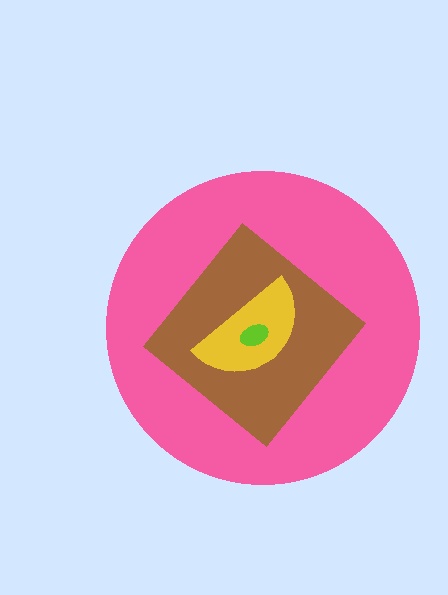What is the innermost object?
The lime ellipse.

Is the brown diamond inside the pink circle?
Yes.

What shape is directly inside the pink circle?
The brown diamond.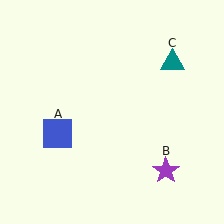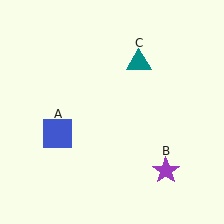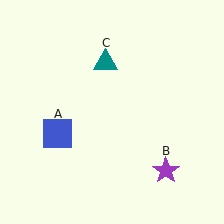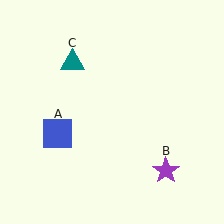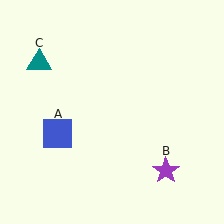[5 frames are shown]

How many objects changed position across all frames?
1 object changed position: teal triangle (object C).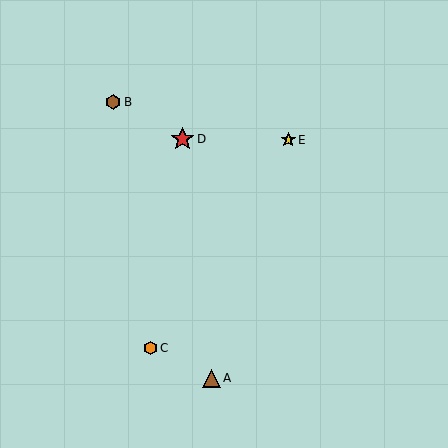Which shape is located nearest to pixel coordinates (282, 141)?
The yellow star (labeled E) at (288, 140) is nearest to that location.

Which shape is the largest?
The red star (labeled D) is the largest.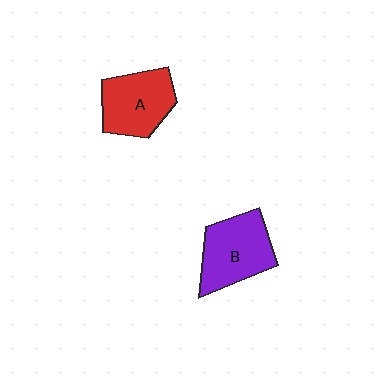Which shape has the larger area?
Shape B (purple).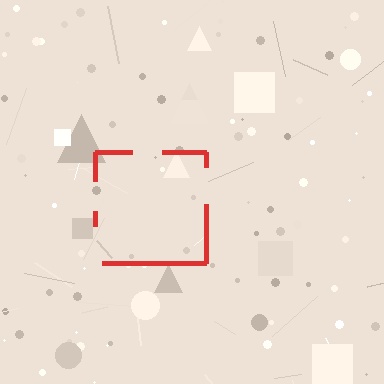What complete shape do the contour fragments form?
The contour fragments form a square.